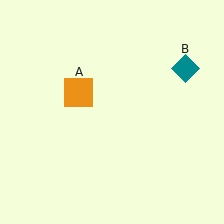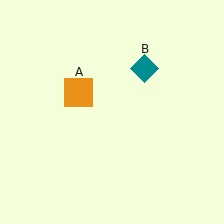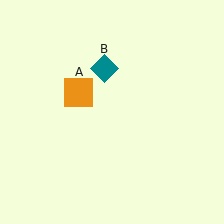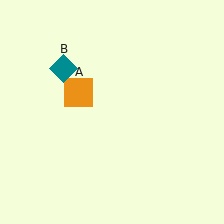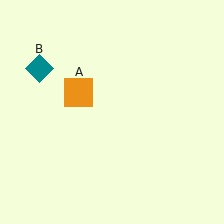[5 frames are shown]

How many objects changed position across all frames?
1 object changed position: teal diamond (object B).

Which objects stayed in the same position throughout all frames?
Orange square (object A) remained stationary.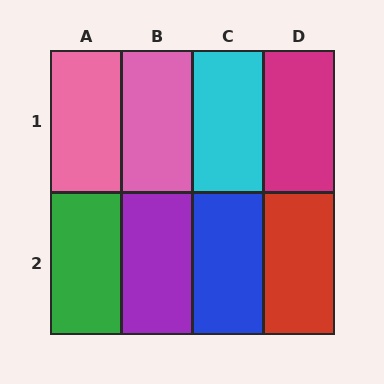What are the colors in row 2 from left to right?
Green, purple, blue, red.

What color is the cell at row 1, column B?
Pink.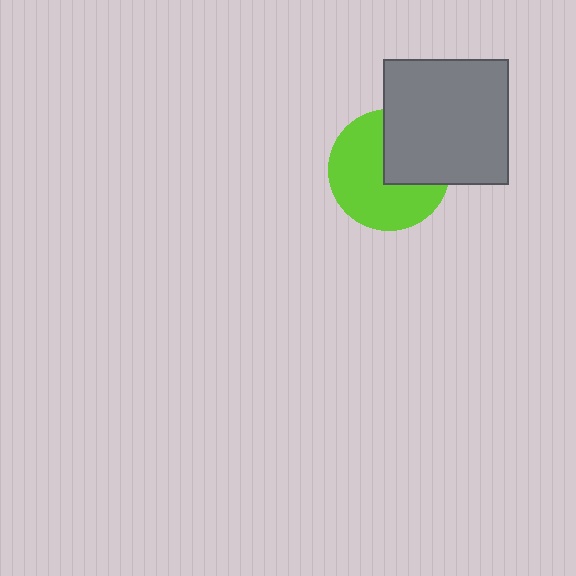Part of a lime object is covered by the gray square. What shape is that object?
It is a circle.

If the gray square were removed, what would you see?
You would see the complete lime circle.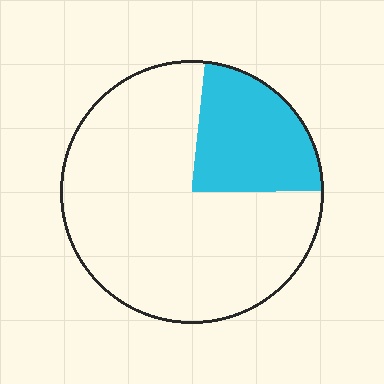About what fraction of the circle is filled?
About one quarter (1/4).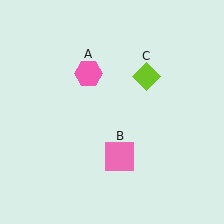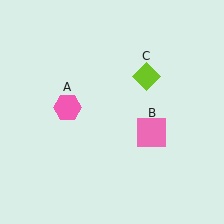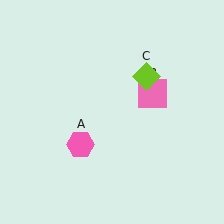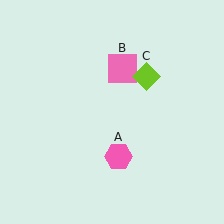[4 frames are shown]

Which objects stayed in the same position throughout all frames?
Lime diamond (object C) remained stationary.